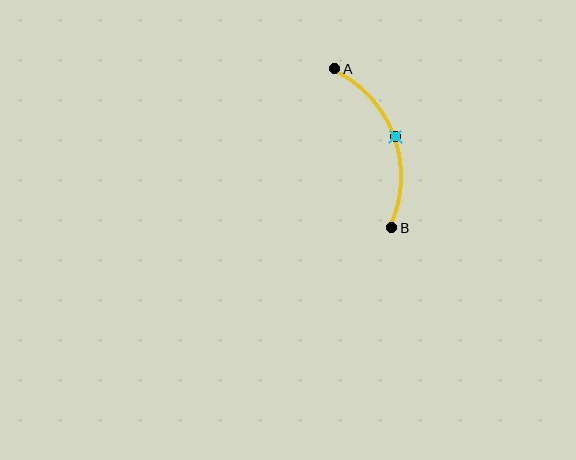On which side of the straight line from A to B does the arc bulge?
The arc bulges to the right of the straight line connecting A and B.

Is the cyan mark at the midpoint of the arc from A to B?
Yes. The cyan mark lies on the arc at equal arc-length from both A and B — it is the arc midpoint.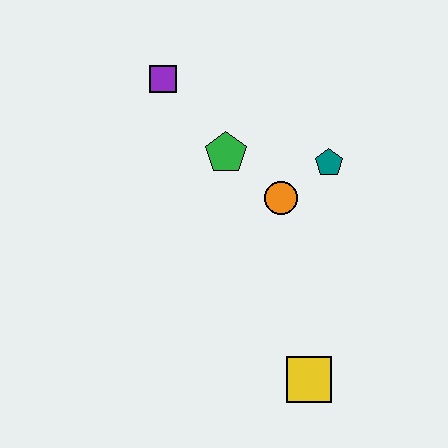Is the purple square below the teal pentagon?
No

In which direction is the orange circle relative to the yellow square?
The orange circle is above the yellow square.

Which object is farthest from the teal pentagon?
The yellow square is farthest from the teal pentagon.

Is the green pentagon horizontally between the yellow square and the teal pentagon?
No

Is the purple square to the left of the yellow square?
Yes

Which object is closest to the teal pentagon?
The orange circle is closest to the teal pentagon.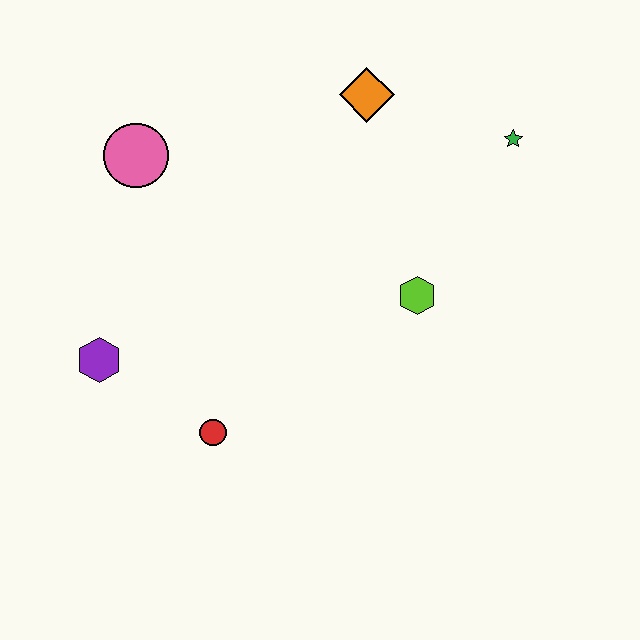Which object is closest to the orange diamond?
The green star is closest to the orange diamond.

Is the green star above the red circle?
Yes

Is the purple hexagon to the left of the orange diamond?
Yes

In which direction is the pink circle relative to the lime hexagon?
The pink circle is to the left of the lime hexagon.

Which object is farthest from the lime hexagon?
The purple hexagon is farthest from the lime hexagon.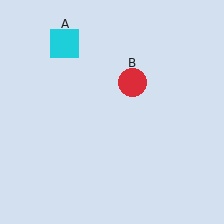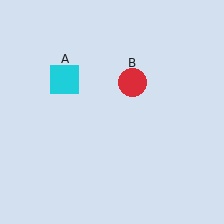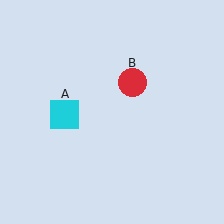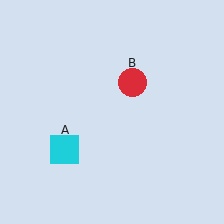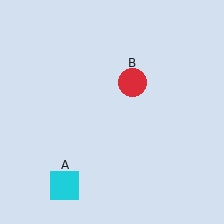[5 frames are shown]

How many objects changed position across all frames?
1 object changed position: cyan square (object A).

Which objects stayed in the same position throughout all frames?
Red circle (object B) remained stationary.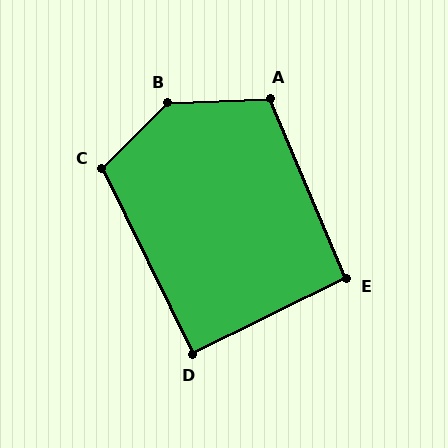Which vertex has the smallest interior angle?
D, at approximately 90 degrees.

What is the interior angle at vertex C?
Approximately 109 degrees (obtuse).